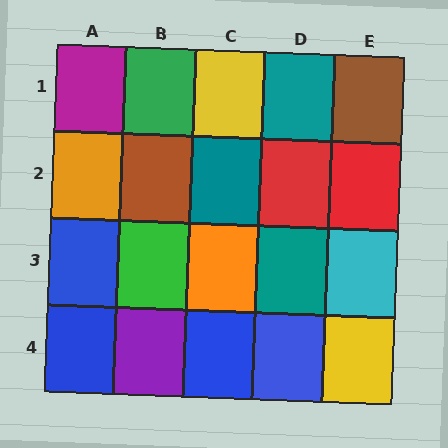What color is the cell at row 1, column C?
Yellow.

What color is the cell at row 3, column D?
Teal.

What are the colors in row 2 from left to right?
Orange, brown, teal, red, red.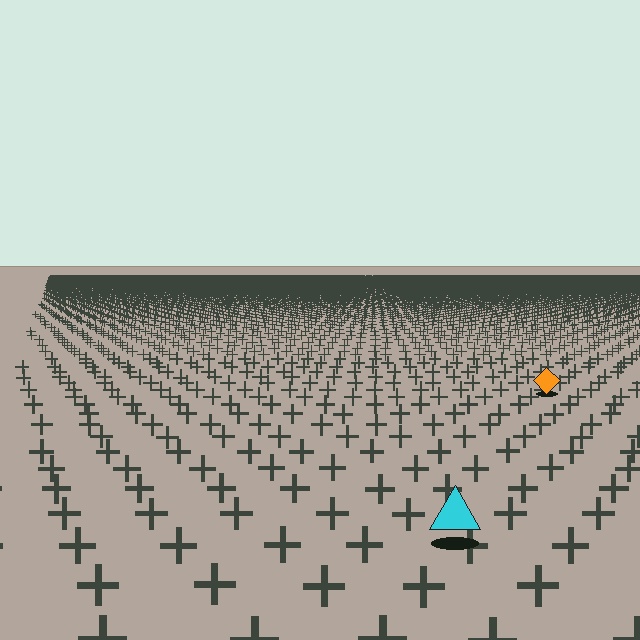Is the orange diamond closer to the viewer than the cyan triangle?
No. The cyan triangle is closer — you can tell from the texture gradient: the ground texture is coarser near it.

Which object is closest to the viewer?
The cyan triangle is closest. The texture marks near it are larger and more spread out.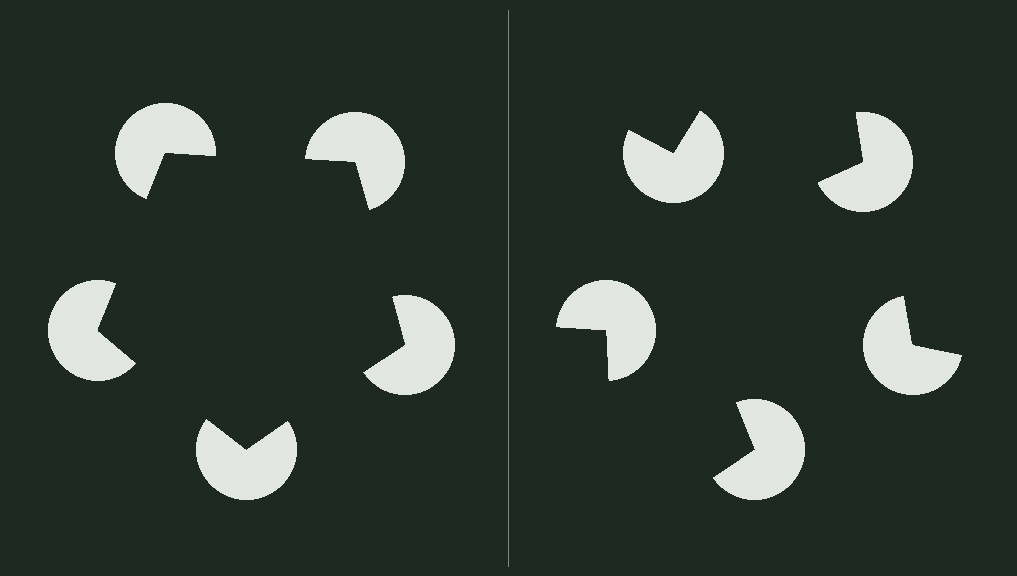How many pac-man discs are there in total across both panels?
10 — 5 on each side.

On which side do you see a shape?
An illusory pentagon appears on the left side. On the right side the wedge cuts are rotated, so no coherent shape forms.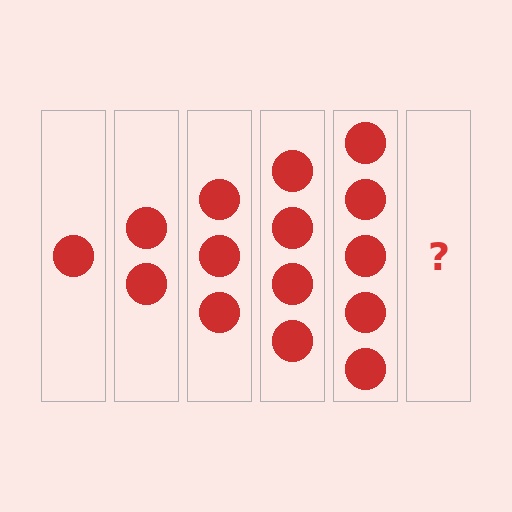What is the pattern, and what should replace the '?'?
The pattern is that each step adds one more circle. The '?' should be 6 circles.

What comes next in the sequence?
The next element should be 6 circles.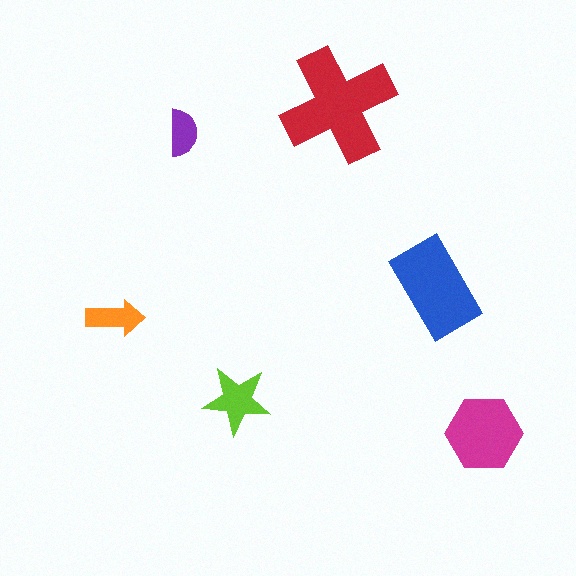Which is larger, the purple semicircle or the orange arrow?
The orange arrow.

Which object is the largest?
The red cross.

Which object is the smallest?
The purple semicircle.